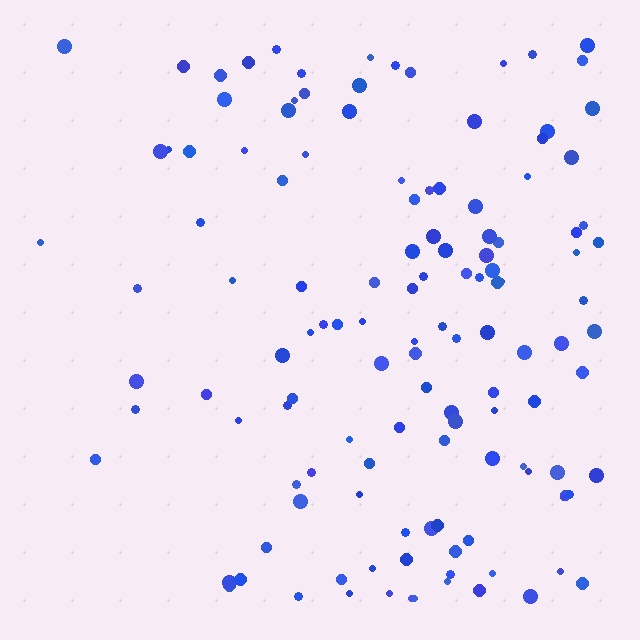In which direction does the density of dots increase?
From left to right, with the right side densest.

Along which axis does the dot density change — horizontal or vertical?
Horizontal.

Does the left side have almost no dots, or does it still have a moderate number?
Still a moderate number, just noticeably fewer than the right.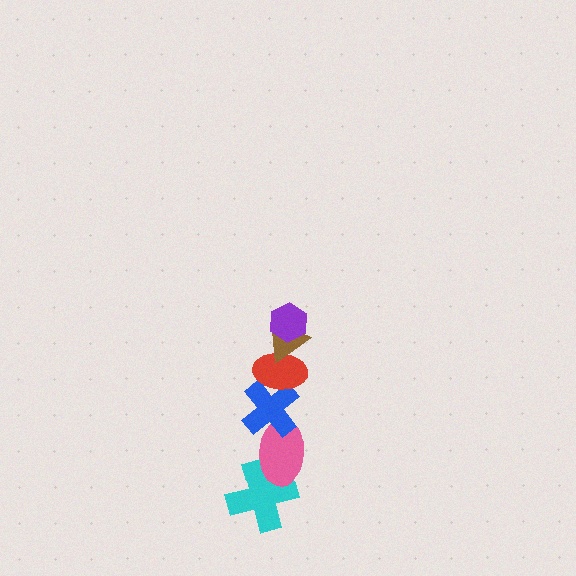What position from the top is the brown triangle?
The brown triangle is 2nd from the top.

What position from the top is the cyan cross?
The cyan cross is 6th from the top.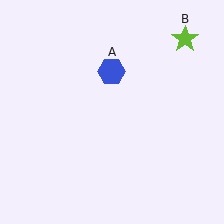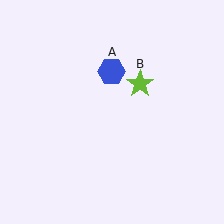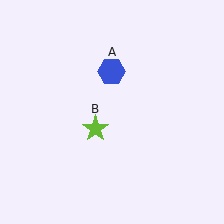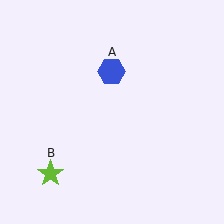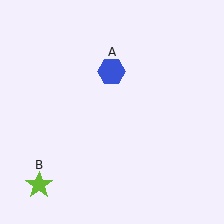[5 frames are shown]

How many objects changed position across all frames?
1 object changed position: lime star (object B).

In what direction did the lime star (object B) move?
The lime star (object B) moved down and to the left.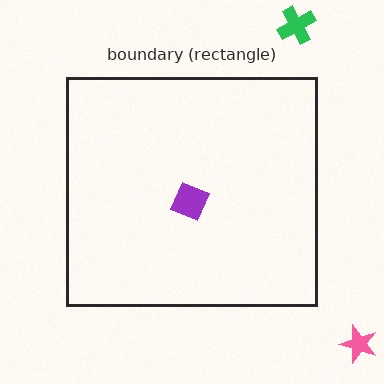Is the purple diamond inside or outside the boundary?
Inside.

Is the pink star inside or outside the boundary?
Outside.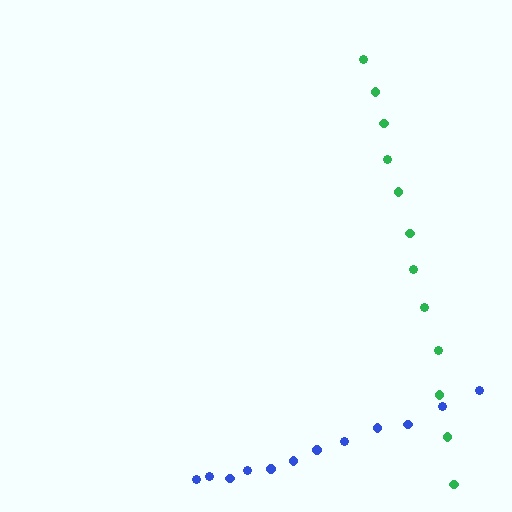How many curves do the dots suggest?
There are 2 distinct paths.